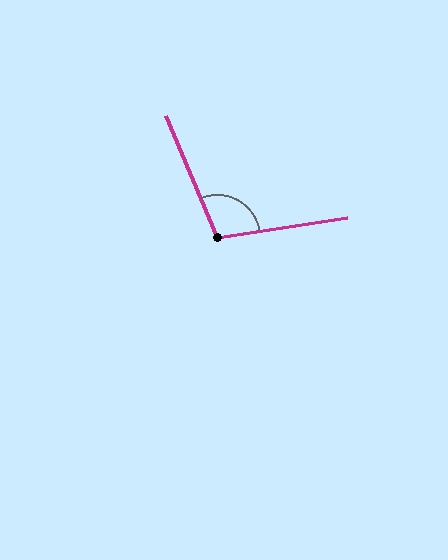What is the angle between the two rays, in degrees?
Approximately 104 degrees.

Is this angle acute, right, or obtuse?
It is obtuse.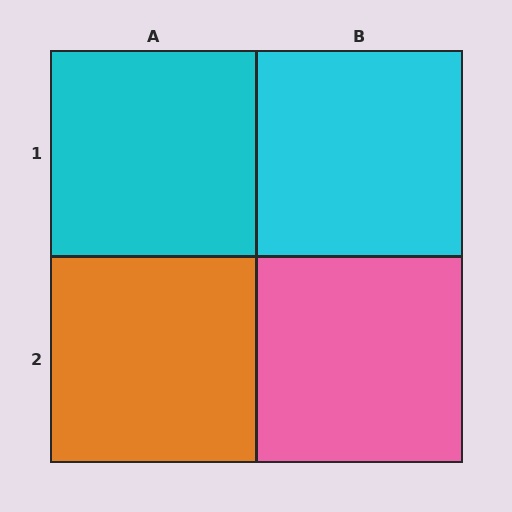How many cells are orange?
1 cell is orange.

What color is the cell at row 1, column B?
Cyan.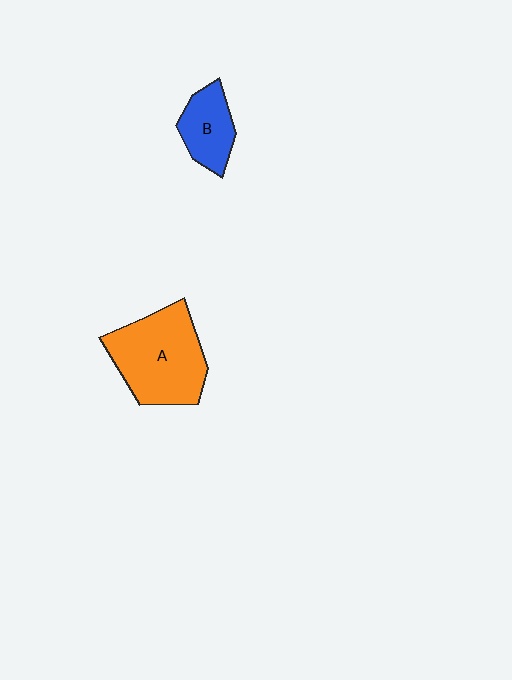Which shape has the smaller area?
Shape B (blue).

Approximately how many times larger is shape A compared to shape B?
Approximately 2.1 times.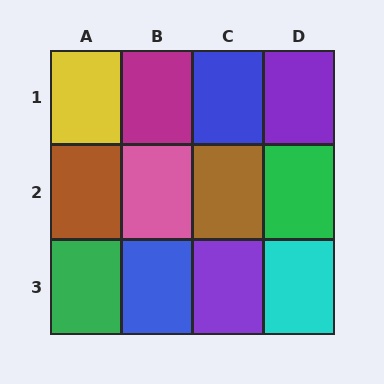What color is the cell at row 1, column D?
Purple.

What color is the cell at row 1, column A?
Yellow.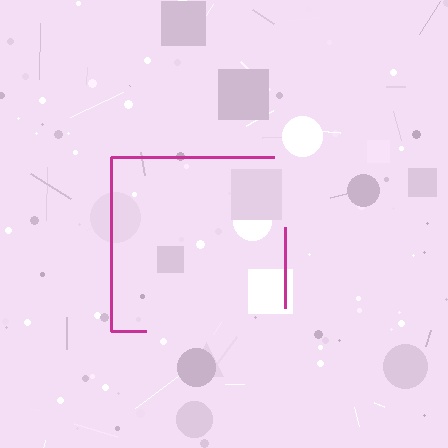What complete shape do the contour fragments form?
The contour fragments form a square.